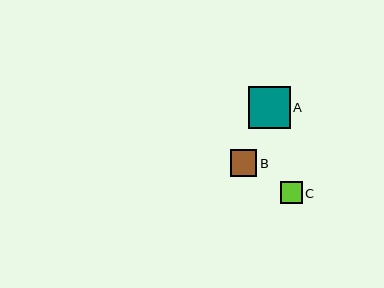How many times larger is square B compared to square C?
Square B is approximately 1.2 times the size of square C.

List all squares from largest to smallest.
From largest to smallest: A, B, C.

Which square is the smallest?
Square C is the smallest with a size of approximately 21 pixels.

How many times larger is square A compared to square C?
Square A is approximately 2.0 times the size of square C.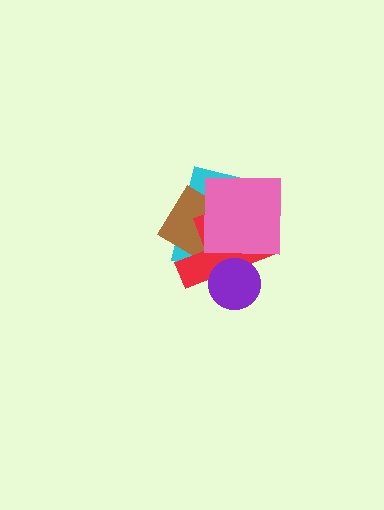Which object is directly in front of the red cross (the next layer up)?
The pink square is directly in front of the red cross.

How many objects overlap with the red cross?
4 objects overlap with the red cross.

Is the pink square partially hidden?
No, no other shape covers it.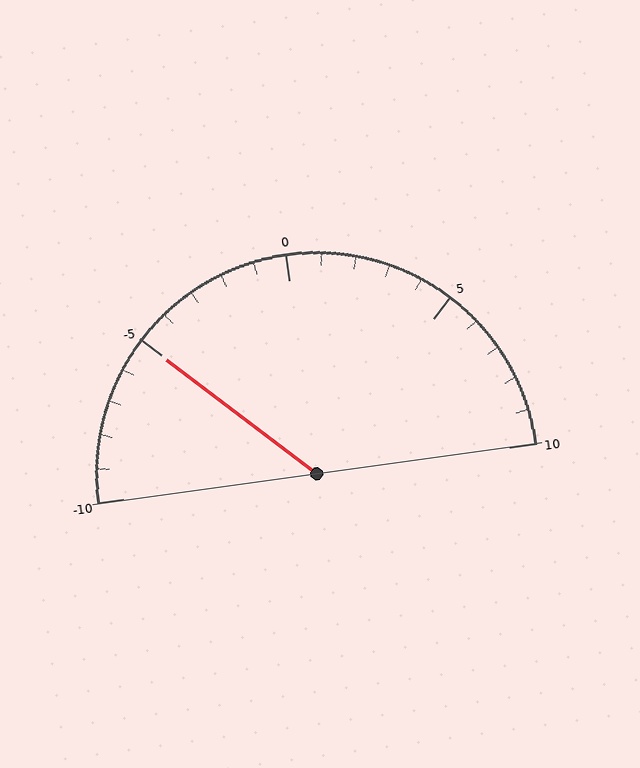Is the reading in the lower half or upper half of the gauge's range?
The reading is in the lower half of the range (-10 to 10).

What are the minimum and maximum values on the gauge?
The gauge ranges from -10 to 10.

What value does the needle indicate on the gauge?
The needle indicates approximately -5.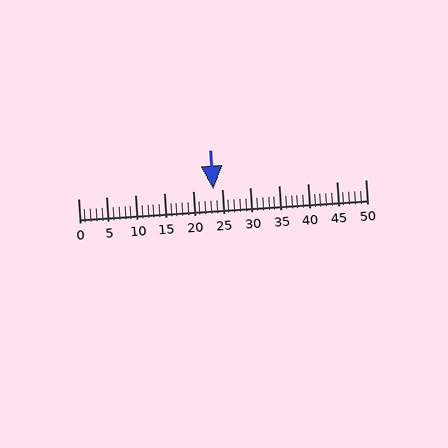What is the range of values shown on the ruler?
The ruler shows values from 0 to 50.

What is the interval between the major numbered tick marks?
The major tick marks are spaced 5 units apart.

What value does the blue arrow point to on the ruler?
The blue arrow points to approximately 24.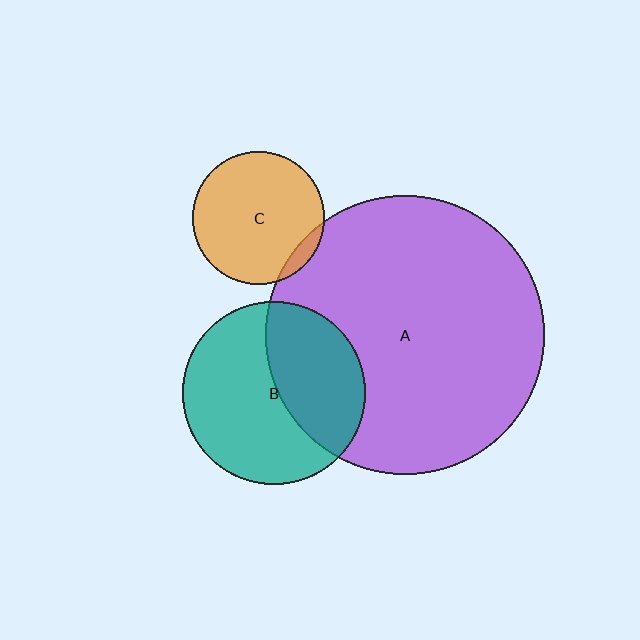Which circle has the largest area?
Circle A (purple).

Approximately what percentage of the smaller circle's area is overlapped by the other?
Approximately 40%.